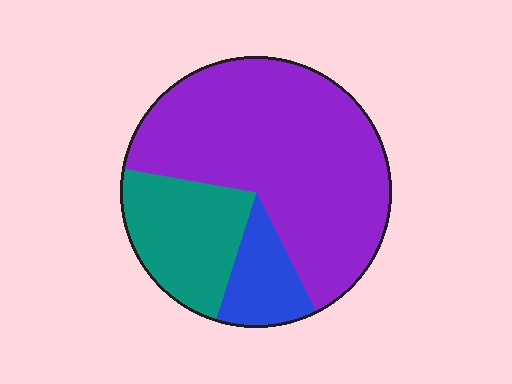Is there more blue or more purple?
Purple.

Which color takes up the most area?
Purple, at roughly 65%.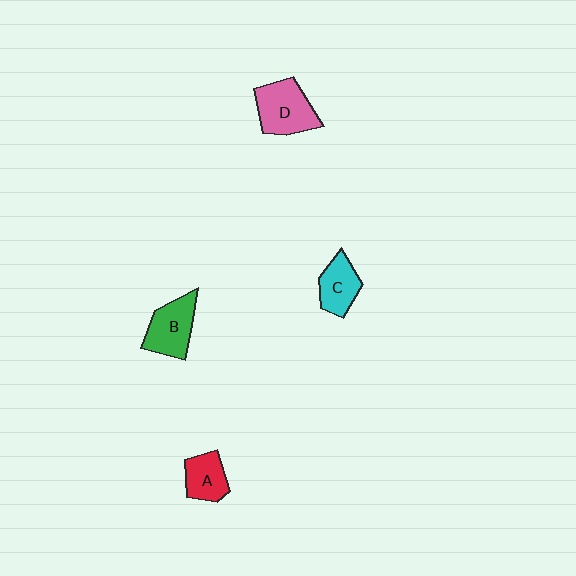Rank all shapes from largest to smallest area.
From largest to smallest: D (pink), B (green), C (cyan), A (red).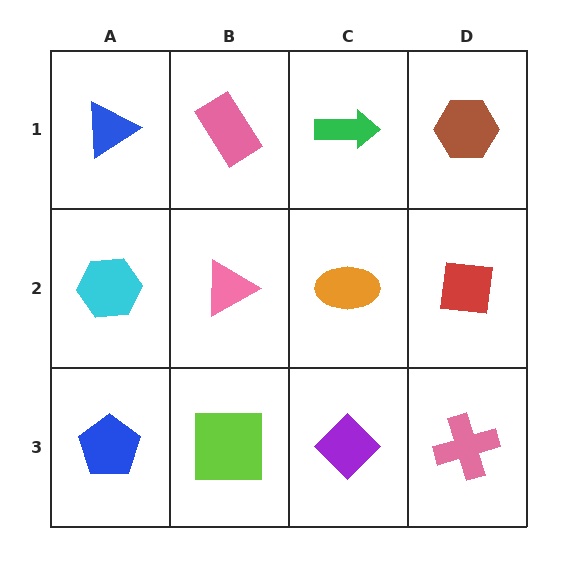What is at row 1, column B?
A pink rectangle.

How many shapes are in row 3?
4 shapes.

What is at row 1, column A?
A blue triangle.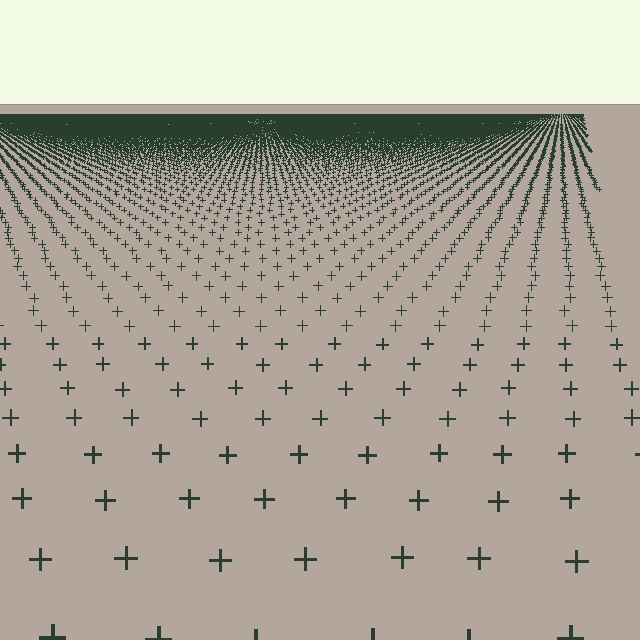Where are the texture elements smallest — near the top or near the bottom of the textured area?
Near the top.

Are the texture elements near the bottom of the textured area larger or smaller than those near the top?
Larger. Near the bottom, elements are closer to the viewer and appear at a bigger on-screen size.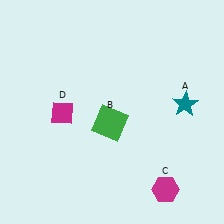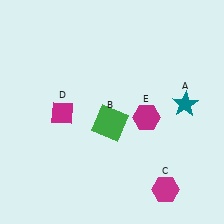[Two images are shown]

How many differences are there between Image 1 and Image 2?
There is 1 difference between the two images.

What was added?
A magenta hexagon (E) was added in Image 2.